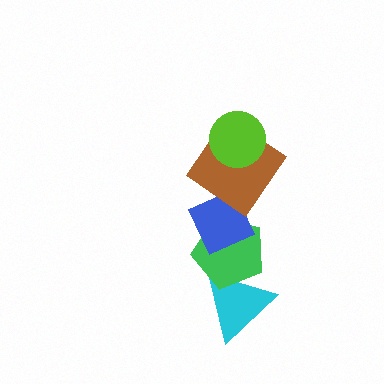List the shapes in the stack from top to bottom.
From top to bottom: the lime circle, the brown diamond, the blue diamond, the green pentagon, the cyan triangle.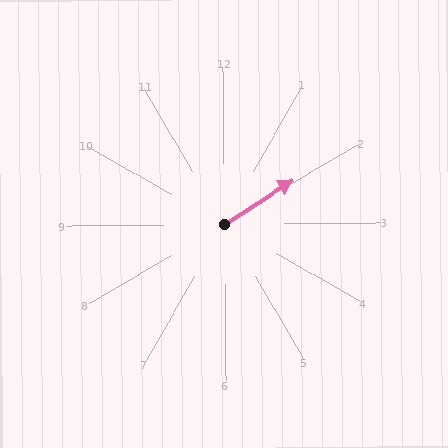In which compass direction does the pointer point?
Northeast.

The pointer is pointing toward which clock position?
Roughly 2 o'clock.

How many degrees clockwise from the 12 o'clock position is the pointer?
Approximately 58 degrees.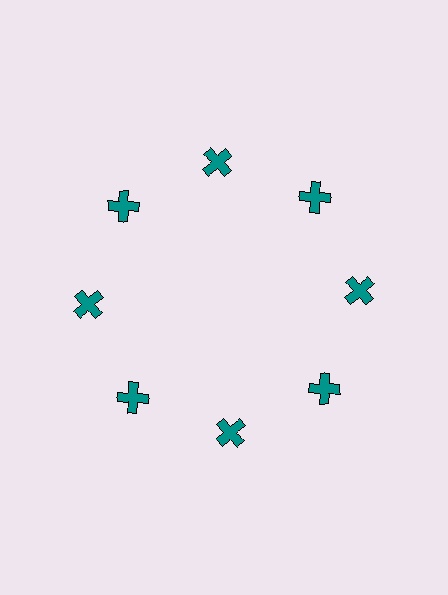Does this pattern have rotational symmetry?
Yes, this pattern has 8-fold rotational symmetry. It looks the same after rotating 45 degrees around the center.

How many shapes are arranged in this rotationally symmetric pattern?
There are 8 shapes, arranged in 8 groups of 1.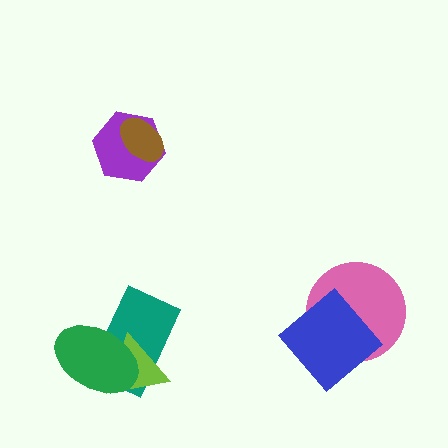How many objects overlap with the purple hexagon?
1 object overlaps with the purple hexagon.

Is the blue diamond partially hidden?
No, no other shape covers it.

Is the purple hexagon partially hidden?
Yes, it is partially covered by another shape.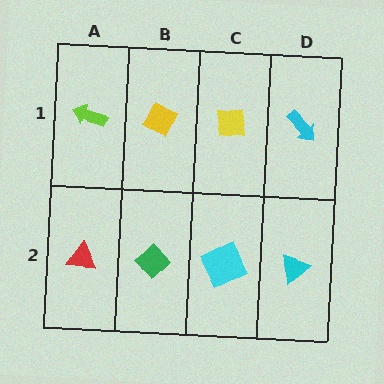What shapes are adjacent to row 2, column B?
A yellow diamond (row 1, column B), a red triangle (row 2, column A), a cyan square (row 2, column C).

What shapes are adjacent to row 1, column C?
A cyan square (row 2, column C), a yellow diamond (row 1, column B), a cyan arrow (row 1, column D).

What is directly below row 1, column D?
A cyan triangle.